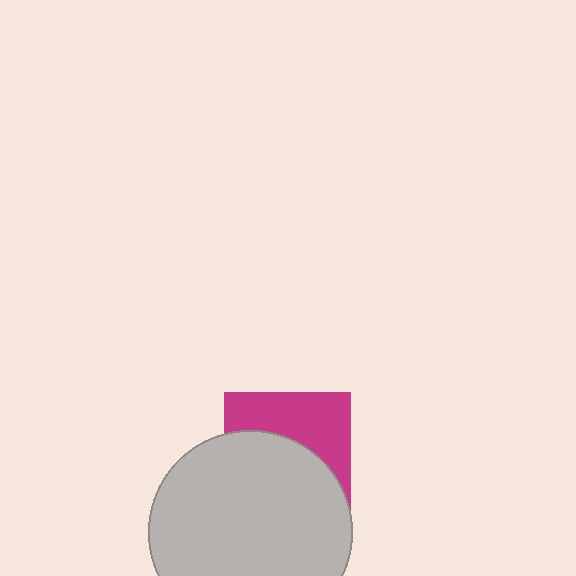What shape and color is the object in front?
The object in front is a light gray circle.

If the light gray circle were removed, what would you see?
You would see the complete magenta square.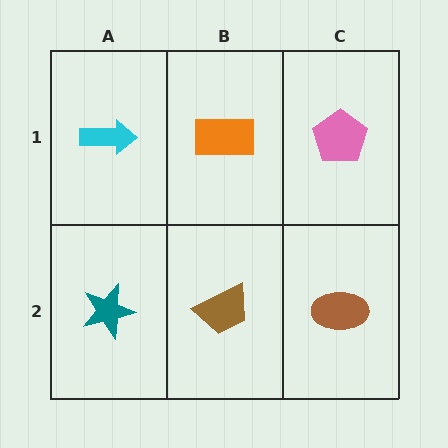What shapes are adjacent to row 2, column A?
A cyan arrow (row 1, column A), a brown trapezoid (row 2, column B).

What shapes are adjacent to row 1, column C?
A brown ellipse (row 2, column C), an orange rectangle (row 1, column B).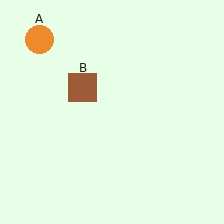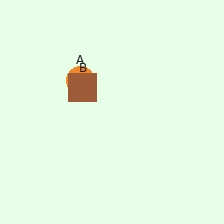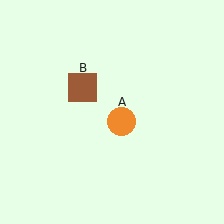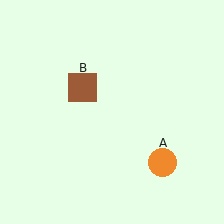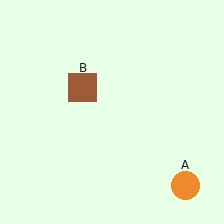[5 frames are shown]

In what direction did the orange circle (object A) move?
The orange circle (object A) moved down and to the right.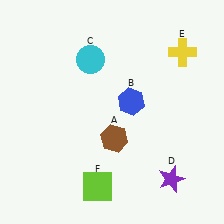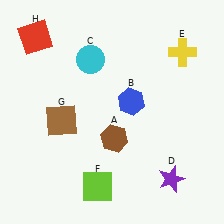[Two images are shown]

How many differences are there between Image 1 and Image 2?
There are 2 differences between the two images.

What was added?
A brown square (G), a red square (H) were added in Image 2.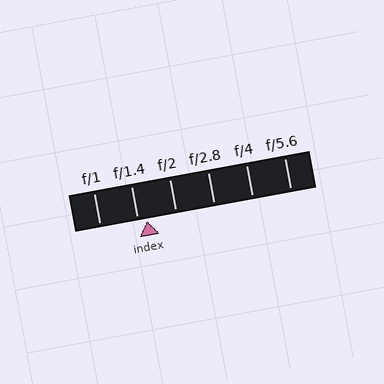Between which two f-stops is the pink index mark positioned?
The index mark is between f/1.4 and f/2.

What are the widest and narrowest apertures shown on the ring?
The widest aperture shown is f/1 and the narrowest is f/5.6.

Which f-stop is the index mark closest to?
The index mark is closest to f/1.4.